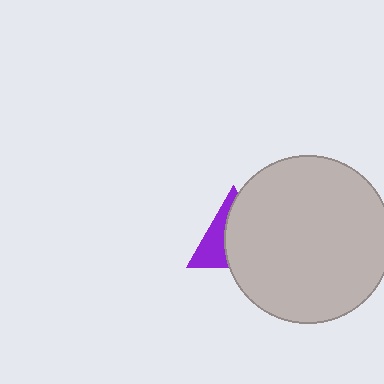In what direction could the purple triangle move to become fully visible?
The purple triangle could move left. That would shift it out from behind the light gray circle entirely.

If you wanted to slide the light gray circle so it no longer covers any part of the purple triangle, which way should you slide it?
Slide it right — that is the most direct way to separate the two shapes.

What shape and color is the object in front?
The object in front is a light gray circle.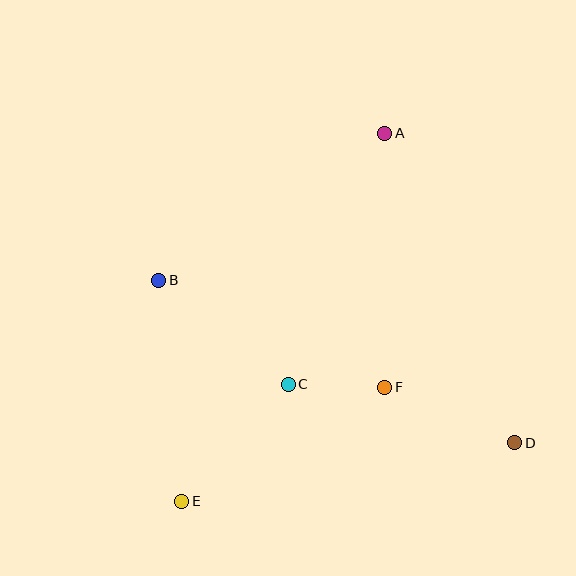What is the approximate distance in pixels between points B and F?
The distance between B and F is approximately 250 pixels.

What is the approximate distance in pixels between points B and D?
The distance between B and D is approximately 391 pixels.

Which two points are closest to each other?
Points C and F are closest to each other.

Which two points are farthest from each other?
Points A and E are farthest from each other.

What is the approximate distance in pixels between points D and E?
The distance between D and E is approximately 338 pixels.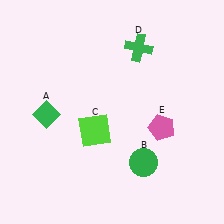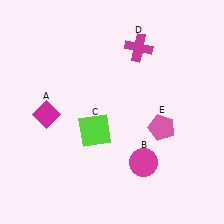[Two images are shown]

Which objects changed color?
A changed from green to magenta. B changed from green to magenta. D changed from green to magenta.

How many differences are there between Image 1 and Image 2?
There are 3 differences between the two images.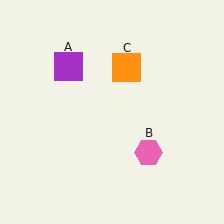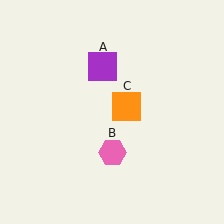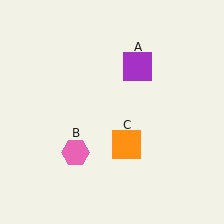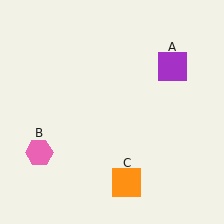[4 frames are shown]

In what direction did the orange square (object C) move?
The orange square (object C) moved down.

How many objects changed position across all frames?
3 objects changed position: purple square (object A), pink hexagon (object B), orange square (object C).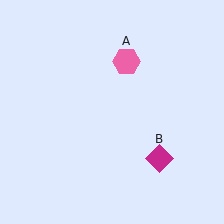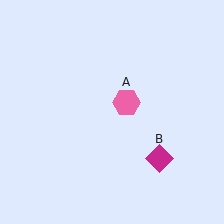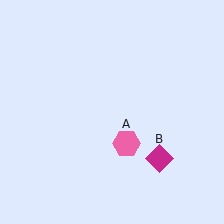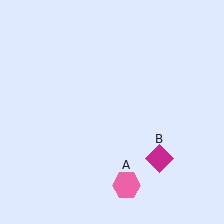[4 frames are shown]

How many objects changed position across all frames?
1 object changed position: pink hexagon (object A).